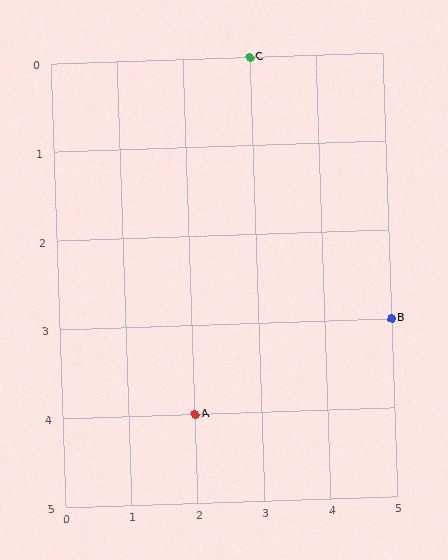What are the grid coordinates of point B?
Point B is at grid coordinates (5, 3).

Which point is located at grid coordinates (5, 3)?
Point B is at (5, 3).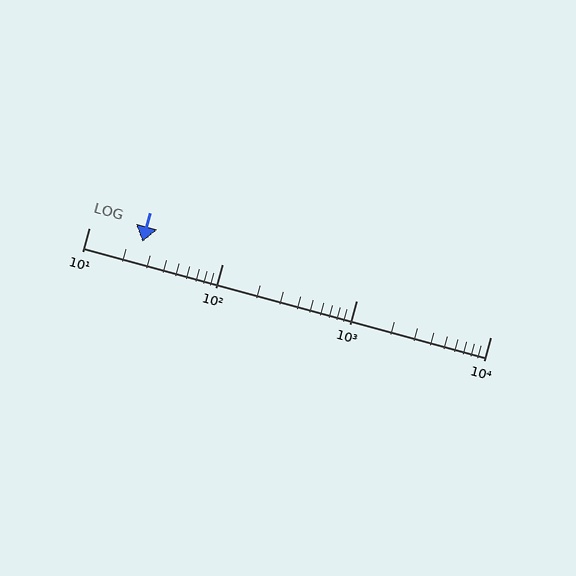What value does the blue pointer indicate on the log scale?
The pointer indicates approximately 25.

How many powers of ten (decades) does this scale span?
The scale spans 3 decades, from 10 to 10000.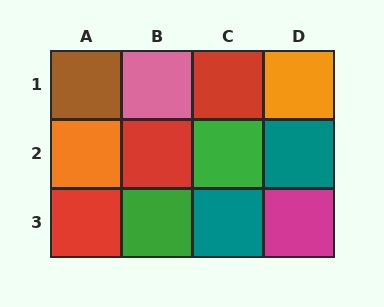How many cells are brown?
1 cell is brown.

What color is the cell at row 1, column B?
Pink.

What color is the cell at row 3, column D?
Magenta.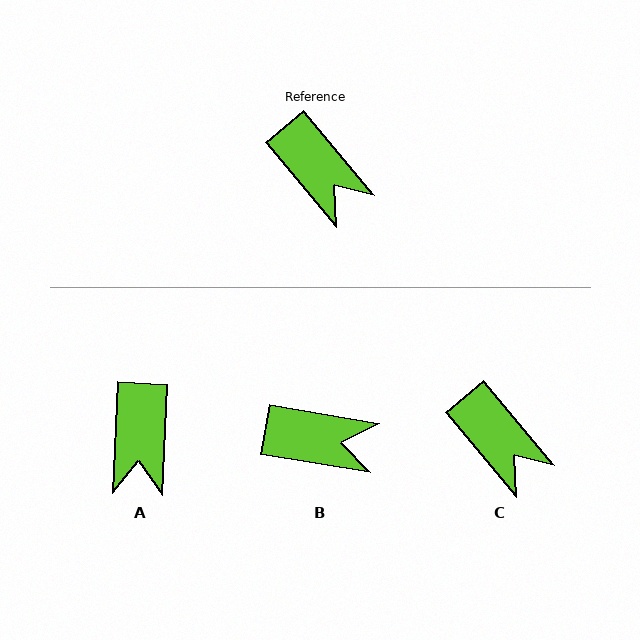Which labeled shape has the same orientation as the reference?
C.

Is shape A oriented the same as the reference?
No, it is off by about 43 degrees.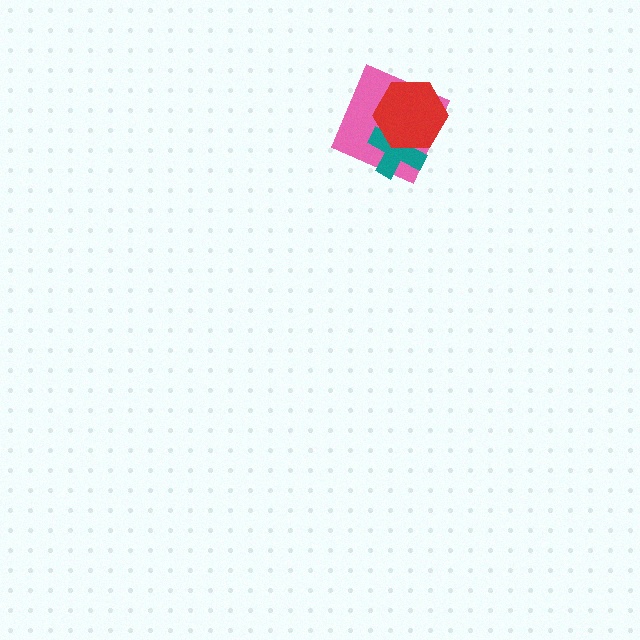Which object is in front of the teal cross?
The red hexagon is in front of the teal cross.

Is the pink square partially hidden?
Yes, it is partially covered by another shape.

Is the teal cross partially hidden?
Yes, it is partially covered by another shape.